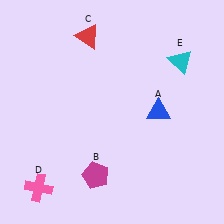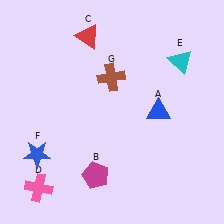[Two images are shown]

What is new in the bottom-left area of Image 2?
A blue star (F) was added in the bottom-left area of Image 2.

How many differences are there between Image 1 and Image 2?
There are 2 differences between the two images.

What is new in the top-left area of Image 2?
A brown cross (G) was added in the top-left area of Image 2.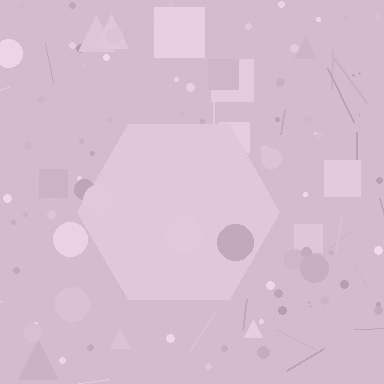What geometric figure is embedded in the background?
A hexagon is embedded in the background.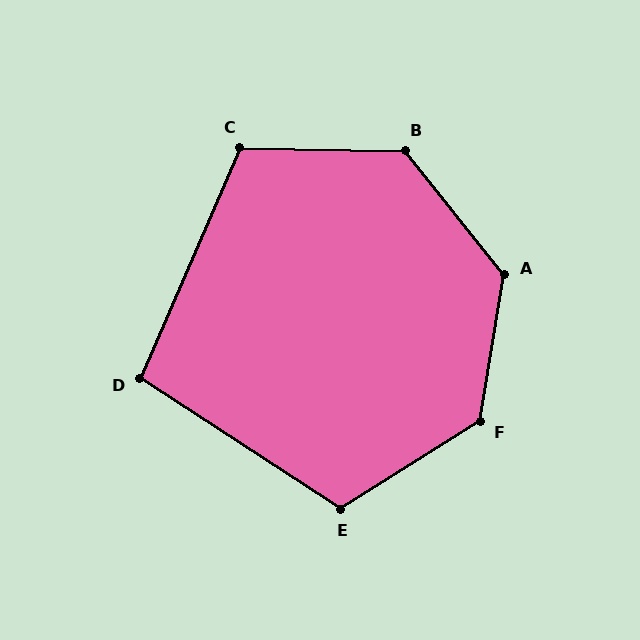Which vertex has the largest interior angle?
A, at approximately 132 degrees.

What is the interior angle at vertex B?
Approximately 129 degrees (obtuse).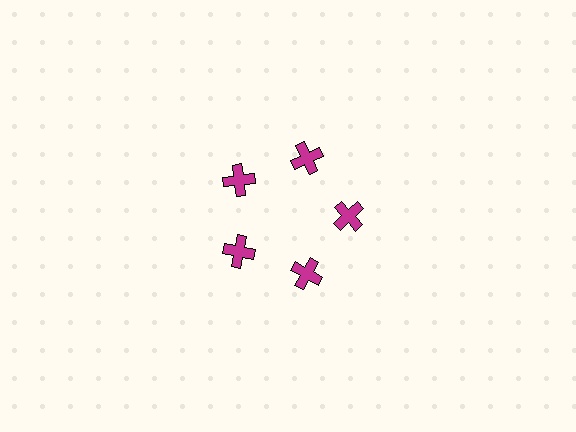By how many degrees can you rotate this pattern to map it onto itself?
The pattern maps onto itself every 72 degrees of rotation.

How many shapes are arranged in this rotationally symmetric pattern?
There are 5 shapes, arranged in 5 groups of 1.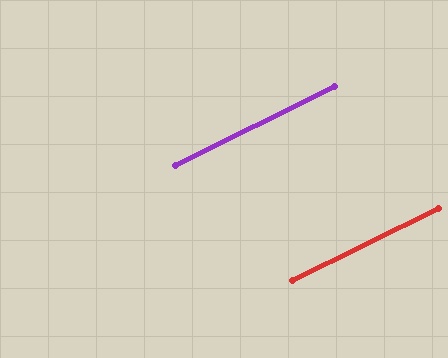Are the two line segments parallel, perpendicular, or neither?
Parallel — their directions differ by only 0.3°.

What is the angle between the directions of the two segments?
Approximately 0 degrees.